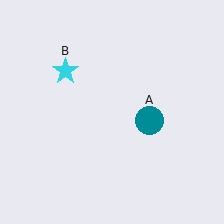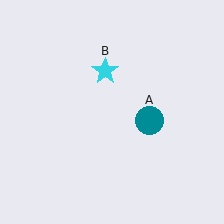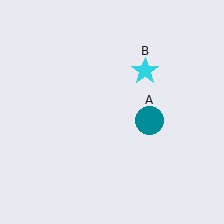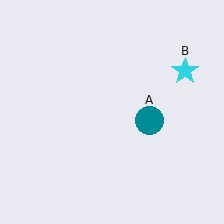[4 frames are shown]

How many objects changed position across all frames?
1 object changed position: cyan star (object B).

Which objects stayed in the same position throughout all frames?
Teal circle (object A) remained stationary.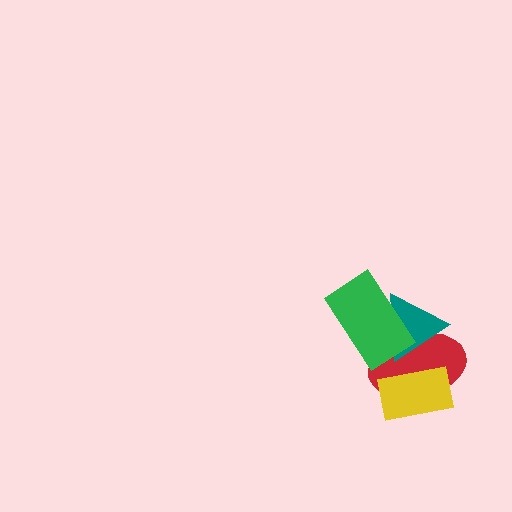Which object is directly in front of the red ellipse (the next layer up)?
The teal triangle is directly in front of the red ellipse.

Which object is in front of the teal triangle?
The green rectangle is in front of the teal triangle.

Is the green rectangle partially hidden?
No, no other shape covers it.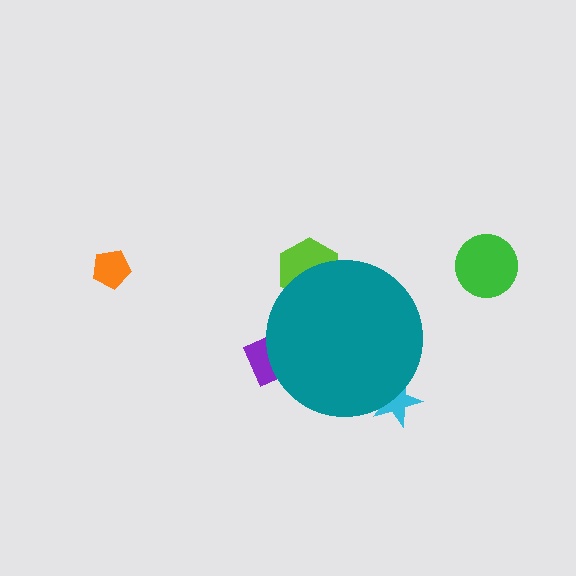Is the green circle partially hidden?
No, the green circle is fully visible.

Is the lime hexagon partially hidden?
Yes, the lime hexagon is partially hidden behind the teal circle.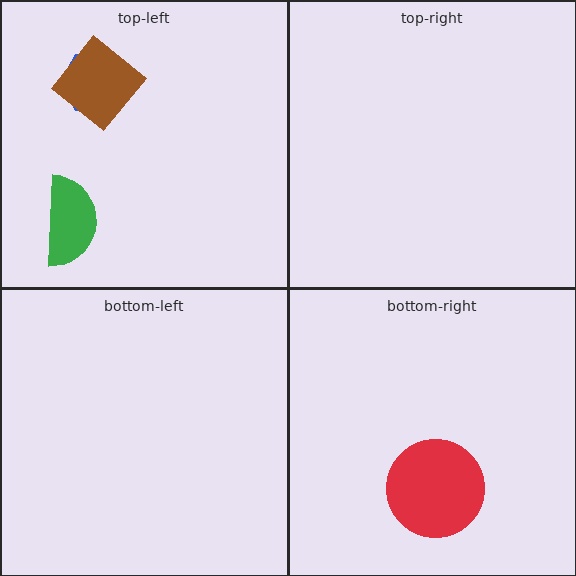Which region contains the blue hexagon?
The top-left region.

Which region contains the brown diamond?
The top-left region.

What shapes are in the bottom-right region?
The red circle.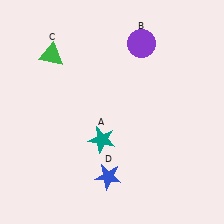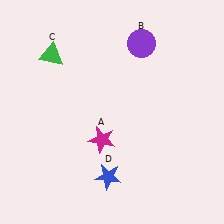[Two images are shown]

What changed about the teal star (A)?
In Image 1, A is teal. In Image 2, it changed to magenta.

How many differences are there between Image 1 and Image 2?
There is 1 difference between the two images.